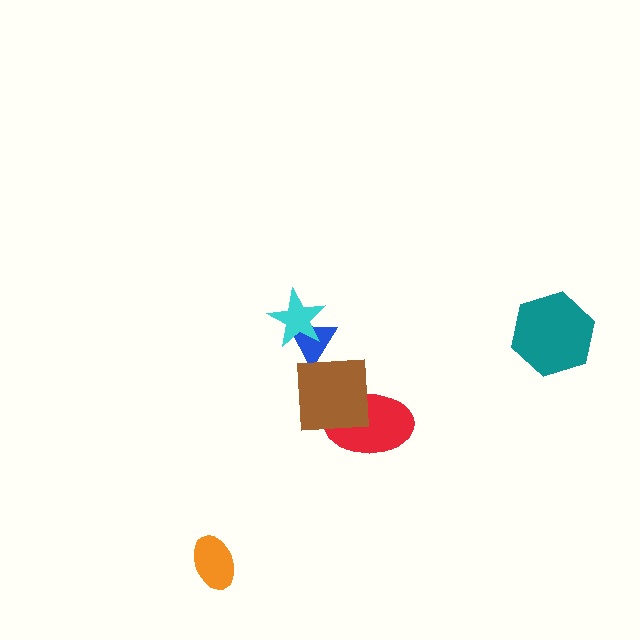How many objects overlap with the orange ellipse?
0 objects overlap with the orange ellipse.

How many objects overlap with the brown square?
2 objects overlap with the brown square.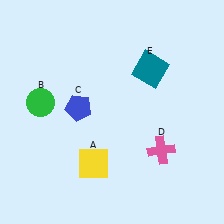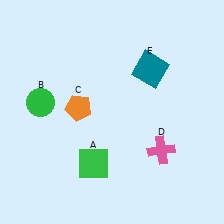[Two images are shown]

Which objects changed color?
A changed from yellow to green. C changed from blue to orange.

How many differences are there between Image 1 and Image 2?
There are 2 differences between the two images.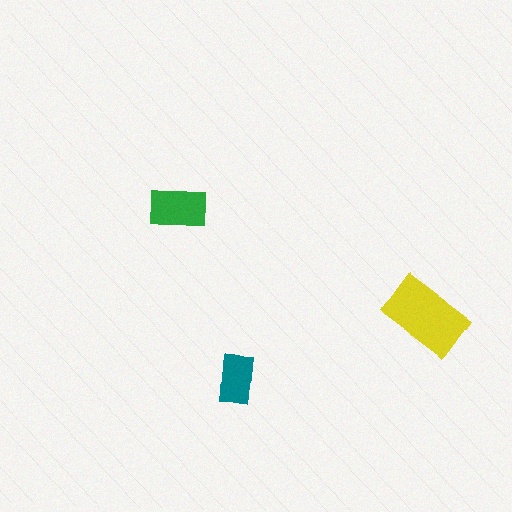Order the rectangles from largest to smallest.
the yellow one, the green one, the teal one.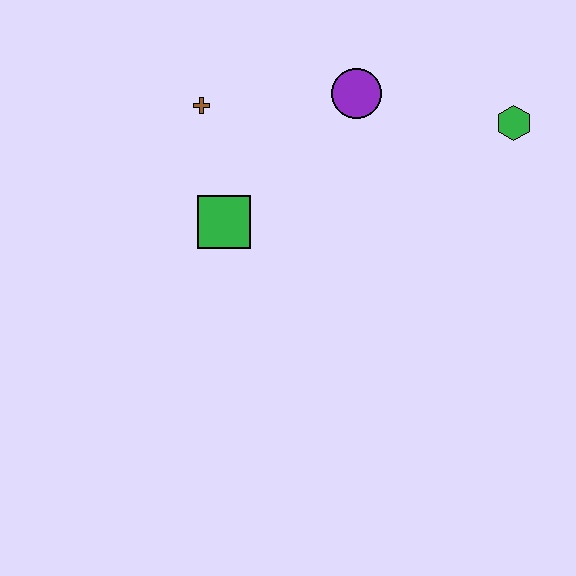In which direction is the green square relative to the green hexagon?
The green square is to the left of the green hexagon.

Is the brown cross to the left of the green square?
Yes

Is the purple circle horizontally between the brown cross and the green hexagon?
Yes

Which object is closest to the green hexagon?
The purple circle is closest to the green hexagon.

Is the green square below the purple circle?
Yes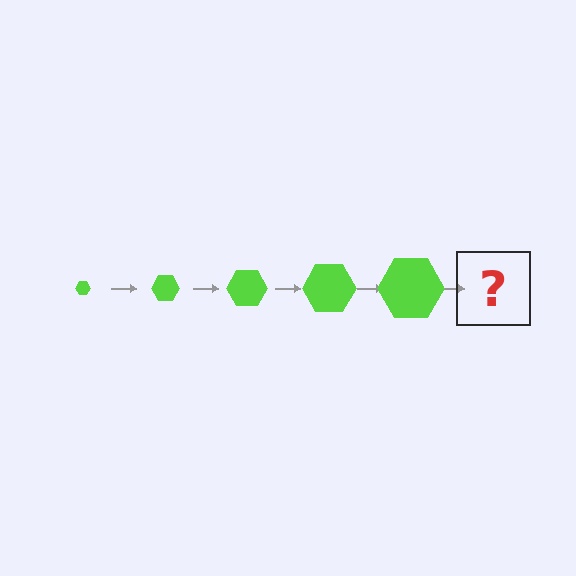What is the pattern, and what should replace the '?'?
The pattern is that the hexagon gets progressively larger each step. The '?' should be a lime hexagon, larger than the previous one.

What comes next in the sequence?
The next element should be a lime hexagon, larger than the previous one.